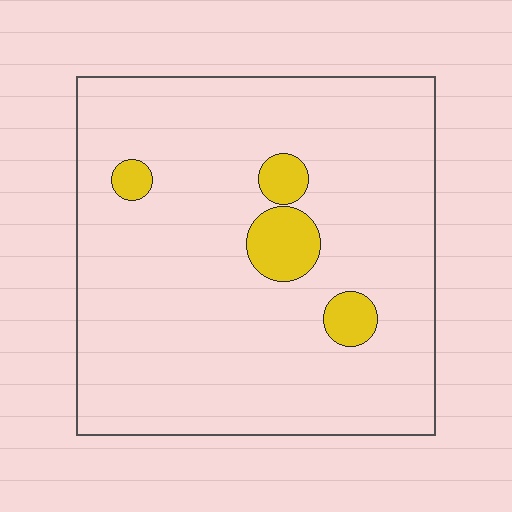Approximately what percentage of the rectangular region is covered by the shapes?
Approximately 10%.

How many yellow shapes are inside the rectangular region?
4.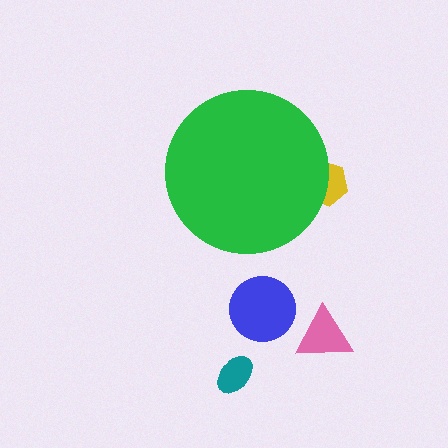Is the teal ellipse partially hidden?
No, the teal ellipse is fully visible.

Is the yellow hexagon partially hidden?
Yes, the yellow hexagon is partially hidden behind the green circle.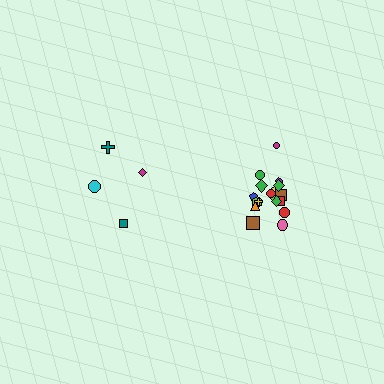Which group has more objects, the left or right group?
The right group.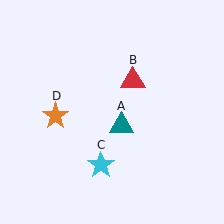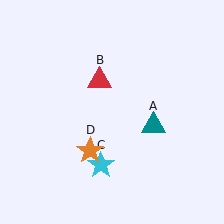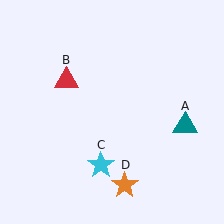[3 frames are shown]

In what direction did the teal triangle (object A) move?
The teal triangle (object A) moved right.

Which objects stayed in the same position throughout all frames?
Cyan star (object C) remained stationary.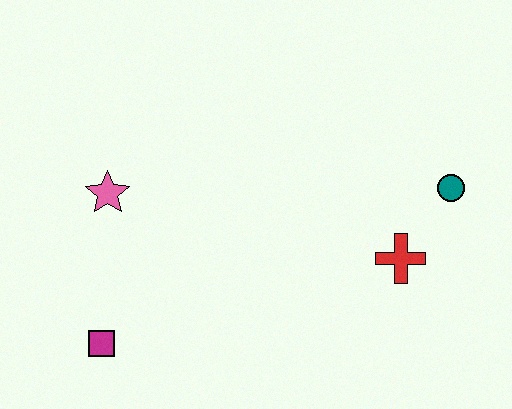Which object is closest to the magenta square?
The pink star is closest to the magenta square.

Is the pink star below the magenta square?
No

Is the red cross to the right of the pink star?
Yes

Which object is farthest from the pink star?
The teal circle is farthest from the pink star.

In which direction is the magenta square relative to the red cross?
The magenta square is to the left of the red cross.